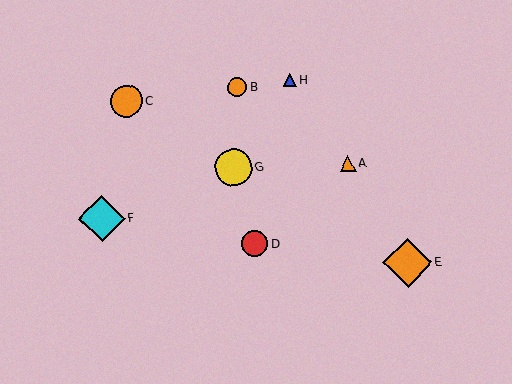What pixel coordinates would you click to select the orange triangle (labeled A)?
Click at (348, 163) to select the orange triangle A.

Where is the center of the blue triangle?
The center of the blue triangle is at (289, 80).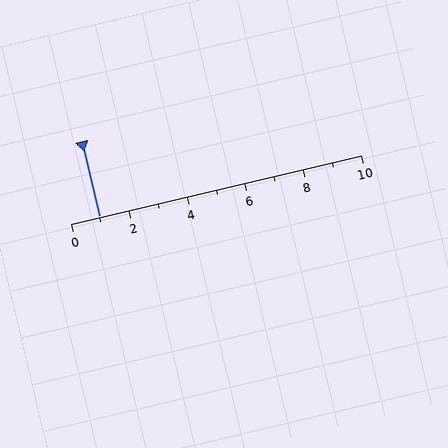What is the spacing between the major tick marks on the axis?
The major ticks are spaced 2 apart.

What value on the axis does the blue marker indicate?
The marker indicates approximately 1.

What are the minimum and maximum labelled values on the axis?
The axis runs from 0 to 10.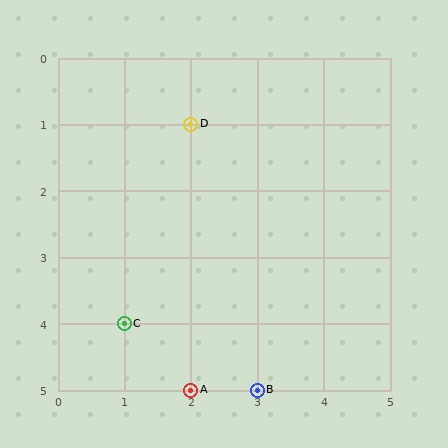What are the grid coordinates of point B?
Point B is at grid coordinates (3, 5).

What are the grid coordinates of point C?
Point C is at grid coordinates (1, 4).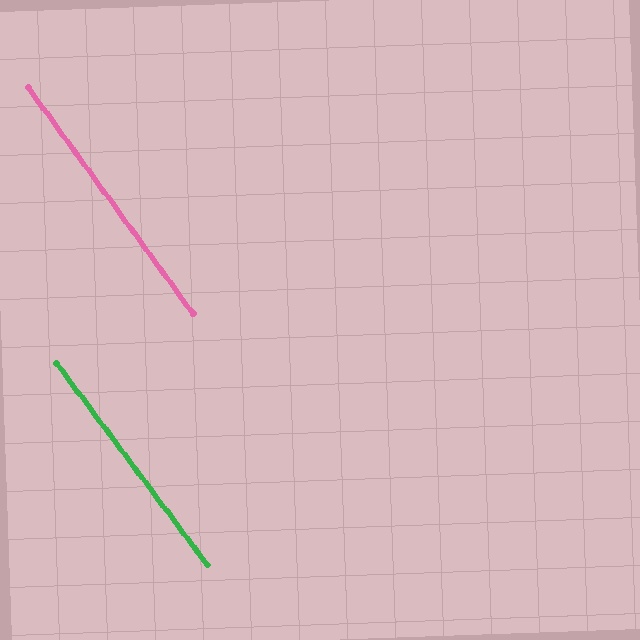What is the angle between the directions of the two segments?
Approximately 1 degree.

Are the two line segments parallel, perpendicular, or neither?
Parallel — their directions differ by only 0.6°.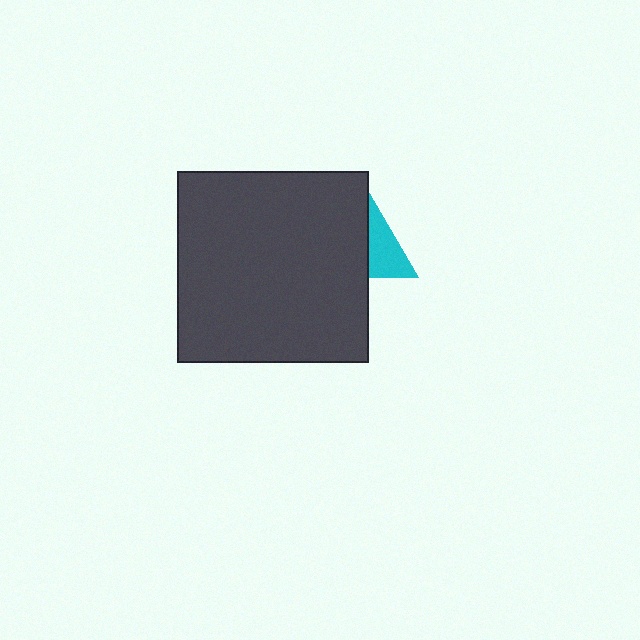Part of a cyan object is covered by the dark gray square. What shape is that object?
It is a triangle.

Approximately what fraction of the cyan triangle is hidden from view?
Roughly 50% of the cyan triangle is hidden behind the dark gray square.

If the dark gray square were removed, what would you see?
You would see the complete cyan triangle.